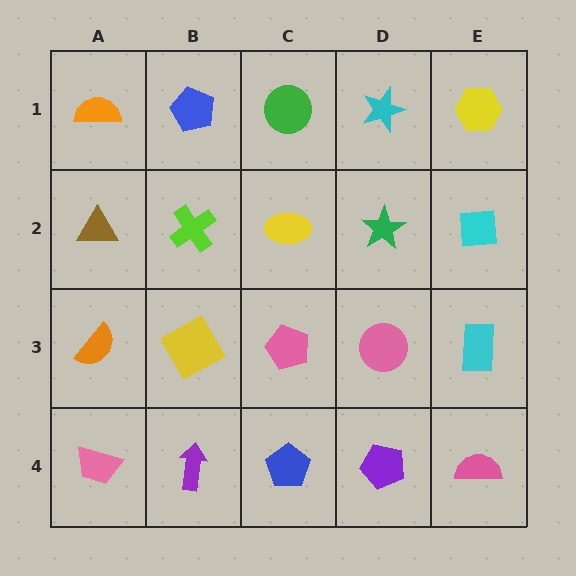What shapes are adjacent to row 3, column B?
A lime cross (row 2, column B), a purple arrow (row 4, column B), an orange semicircle (row 3, column A), a pink pentagon (row 3, column C).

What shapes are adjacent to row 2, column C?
A green circle (row 1, column C), a pink pentagon (row 3, column C), a lime cross (row 2, column B), a green star (row 2, column D).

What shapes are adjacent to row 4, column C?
A pink pentagon (row 3, column C), a purple arrow (row 4, column B), a purple pentagon (row 4, column D).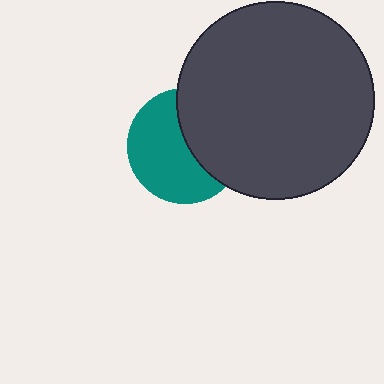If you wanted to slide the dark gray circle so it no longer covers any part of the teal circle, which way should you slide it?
Slide it right — that is the most direct way to separate the two shapes.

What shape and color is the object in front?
The object in front is a dark gray circle.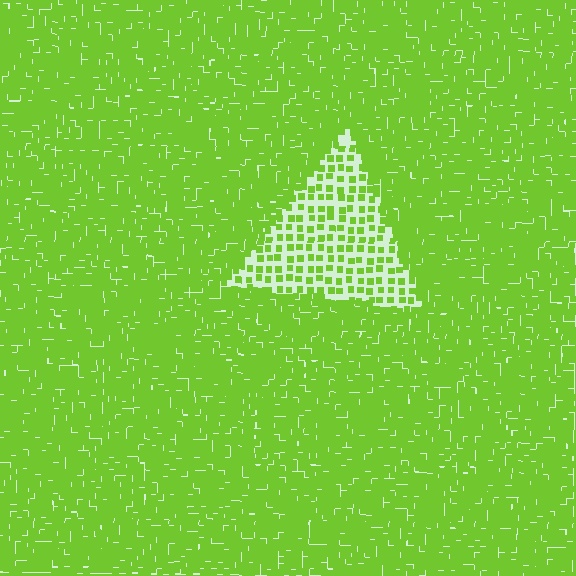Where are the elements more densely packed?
The elements are more densely packed outside the triangle boundary.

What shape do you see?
I see a triangle.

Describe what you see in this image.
The image contains small lime elements arranged at two different densities. A triangle-shaped region is visible where the elements are less densely packed than the surrounding area.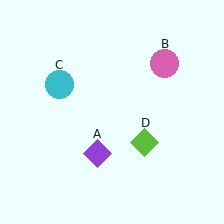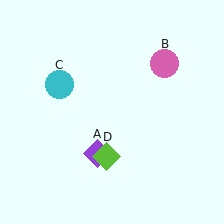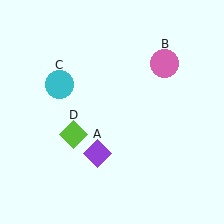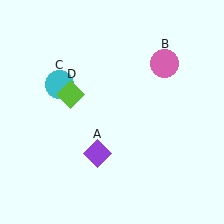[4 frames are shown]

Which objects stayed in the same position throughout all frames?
Purple diamond (object A) and pink circle (object B) and cyan circle (object C) remained stationary.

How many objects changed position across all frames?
1 object changed position: lime diamond (object D).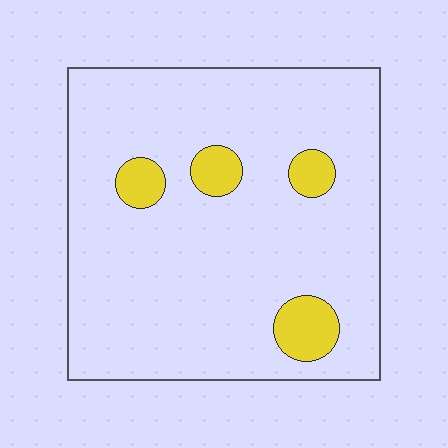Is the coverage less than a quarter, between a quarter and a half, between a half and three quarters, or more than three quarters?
Less than a quarter.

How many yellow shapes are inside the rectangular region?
4.